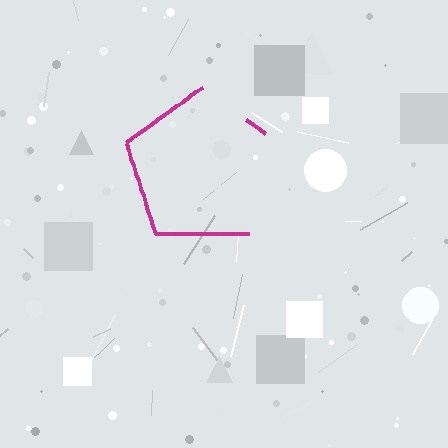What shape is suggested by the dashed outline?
The dashed outline suggests a pentagon.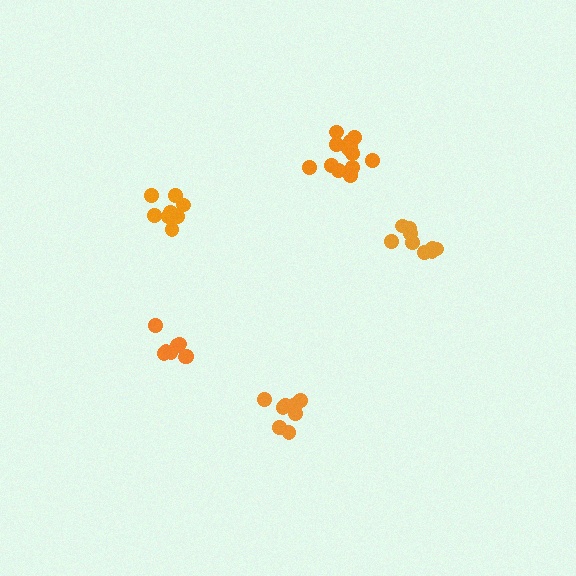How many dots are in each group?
Group 1: 8 dots, Group 2: 8 dots, Group 3: 9 dots, Group 4: 8 dots, Group 5: 13 dots (46 total).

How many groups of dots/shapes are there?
There are 5 groups.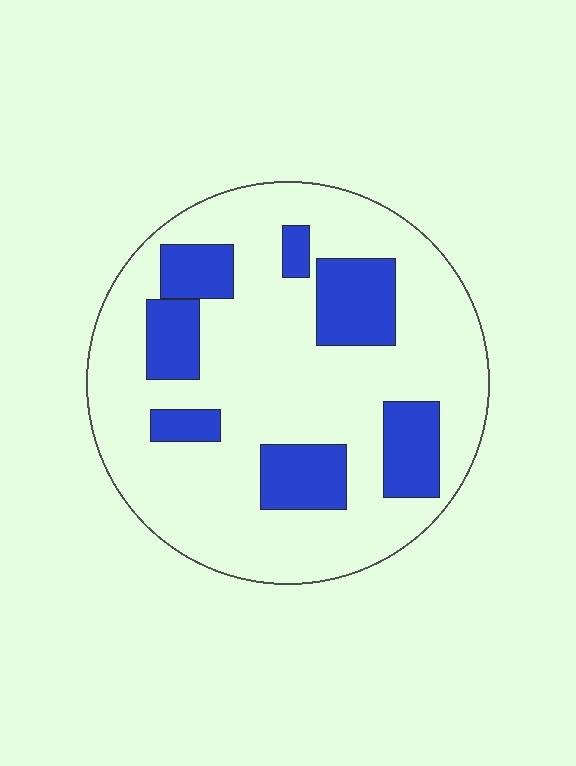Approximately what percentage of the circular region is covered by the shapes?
Approximately 25%.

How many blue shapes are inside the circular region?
7.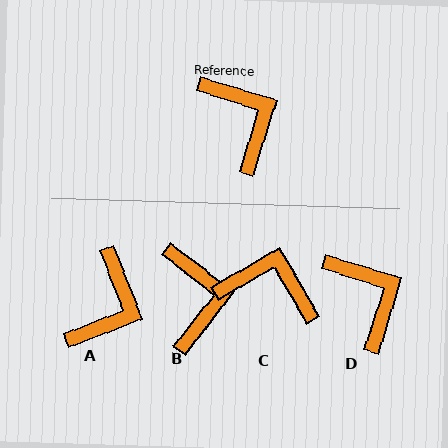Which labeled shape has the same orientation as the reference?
D.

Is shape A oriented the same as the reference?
No, it is off by about 52 degrees.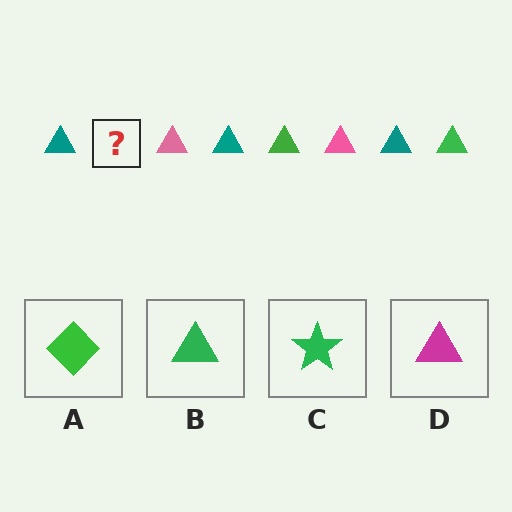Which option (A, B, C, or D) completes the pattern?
B.